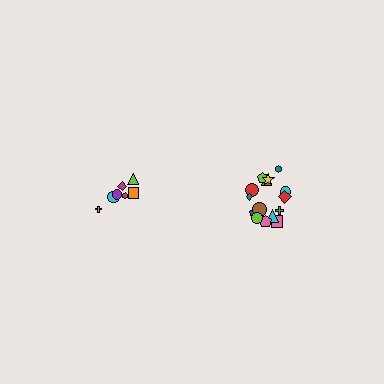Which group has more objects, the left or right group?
The right group.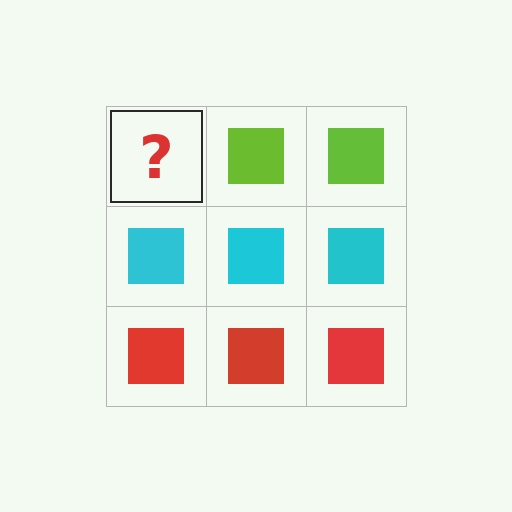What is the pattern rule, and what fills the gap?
The rule is that each row has a consistent color. The gap should be filled with a lime square.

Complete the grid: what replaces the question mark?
The question mark should be replaced with a lime square.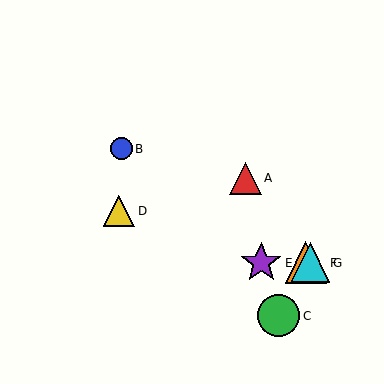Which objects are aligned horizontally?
Objects E, F, G are aligned horizontally.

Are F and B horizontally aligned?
No, F is at y≈263 and B is at y≈149.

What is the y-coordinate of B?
Object B is at y≈149.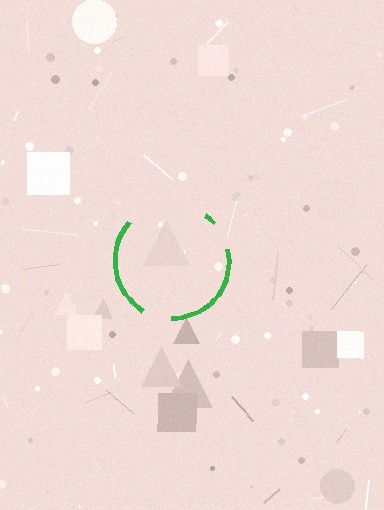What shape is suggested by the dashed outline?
The dashed outline suggests a circle.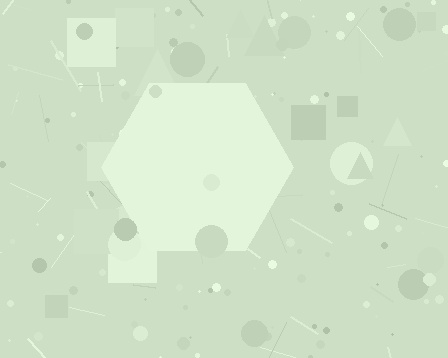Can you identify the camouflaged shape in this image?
The camouflaged shape is a hexagon.